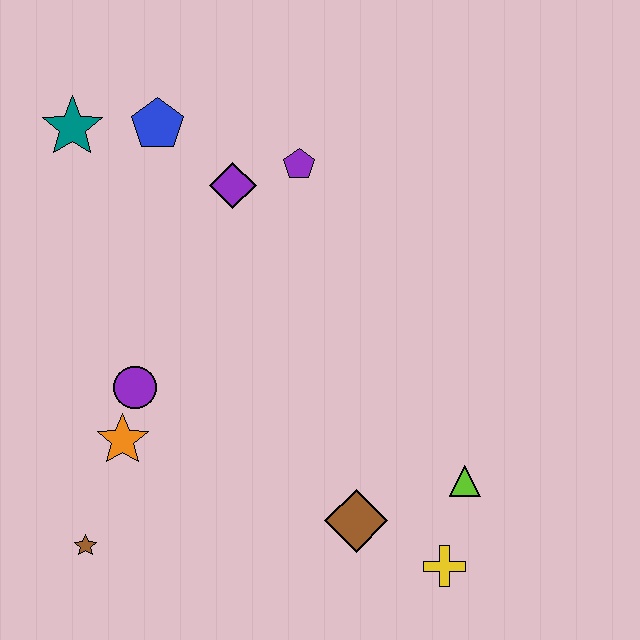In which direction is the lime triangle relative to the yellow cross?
The lime triangle is above the yellow cross.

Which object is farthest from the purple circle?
The yellow cross is farthest from the purple circle.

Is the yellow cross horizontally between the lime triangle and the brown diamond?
Yes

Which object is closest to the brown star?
The orange star is closest to the brown star.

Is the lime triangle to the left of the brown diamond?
No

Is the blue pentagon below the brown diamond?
No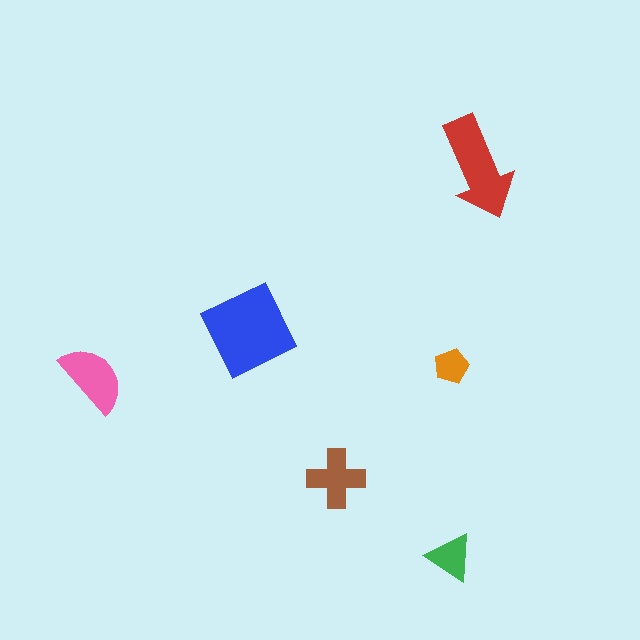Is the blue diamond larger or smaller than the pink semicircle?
Larger.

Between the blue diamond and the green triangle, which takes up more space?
The blue diamond.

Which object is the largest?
The blue diamond.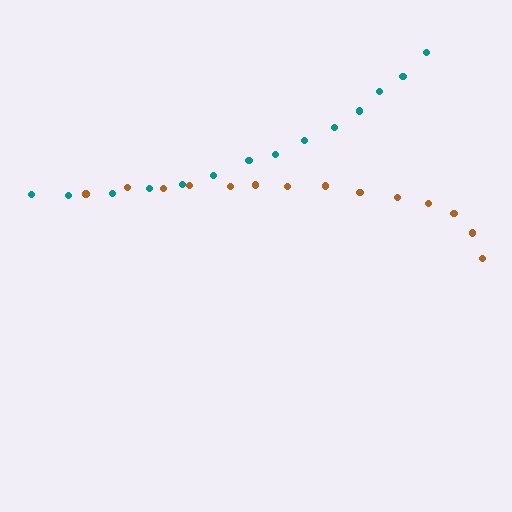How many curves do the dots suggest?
There are 2 distinct paths.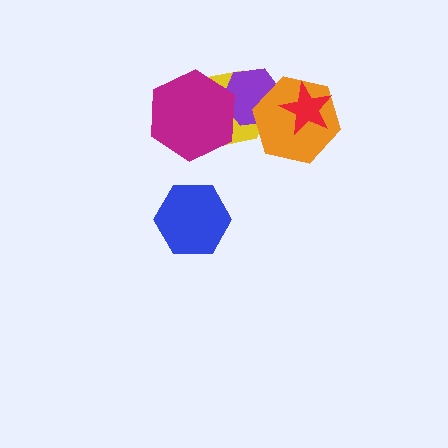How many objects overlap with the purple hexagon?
3 objects overlap with the purple hexagon.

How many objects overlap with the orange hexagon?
3 objects overlap with the orange hexagon.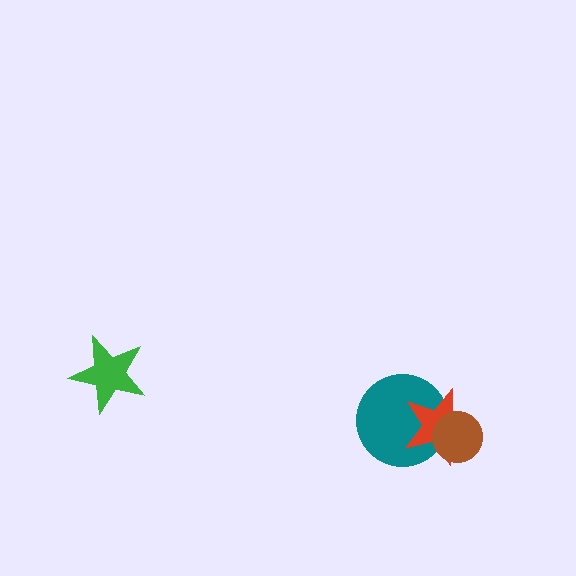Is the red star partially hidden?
Yes, it is partially covered by another shape.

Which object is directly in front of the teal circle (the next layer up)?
The red star is directly in front of the teal circle.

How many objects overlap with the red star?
2 objects overlap with the red star.